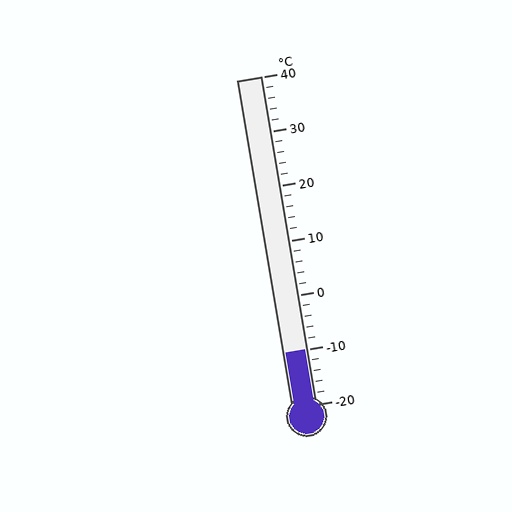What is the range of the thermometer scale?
The thermometer scale ranges from -20°C to 40°C.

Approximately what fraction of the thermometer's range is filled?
The thermometer is filled to approximately 15% of its range.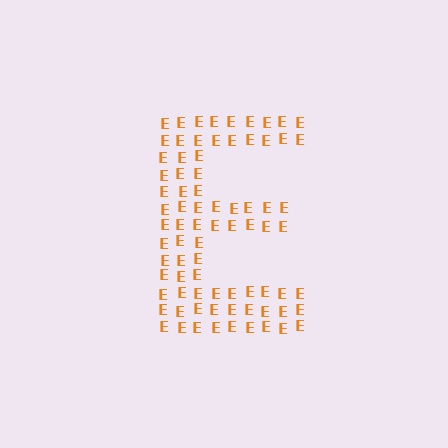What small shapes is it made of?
It is made of small letter E's.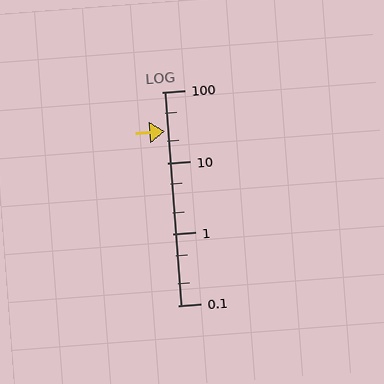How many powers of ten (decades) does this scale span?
The scale spans 3 decades, from 0.1 to 100.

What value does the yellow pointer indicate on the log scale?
The pointer indicates approximately 28.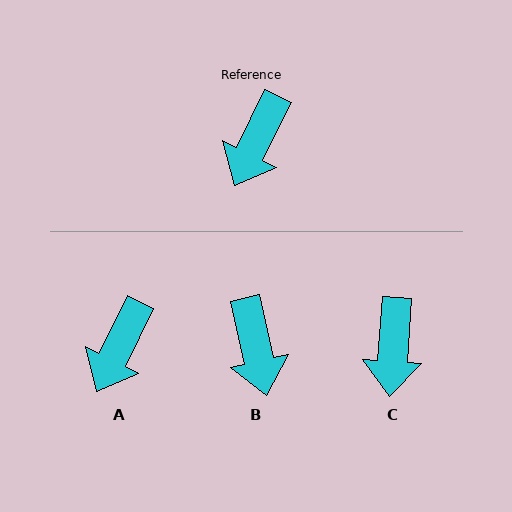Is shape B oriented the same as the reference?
No, it is off by about 39 degrees.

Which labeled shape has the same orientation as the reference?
A.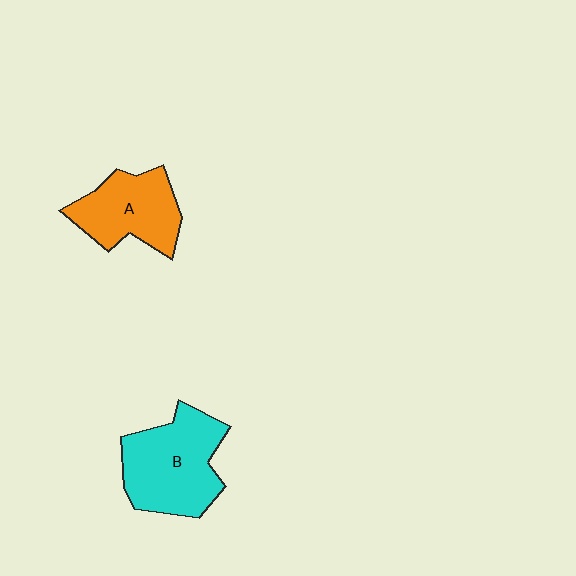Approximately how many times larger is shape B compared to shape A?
Approximately 1.3 times.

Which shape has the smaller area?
Shape A (orange).